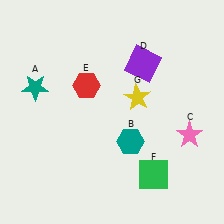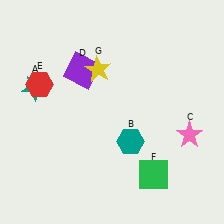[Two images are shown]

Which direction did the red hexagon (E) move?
The red hexagon (E) moved left.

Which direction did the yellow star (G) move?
The yellow star (G) moved left.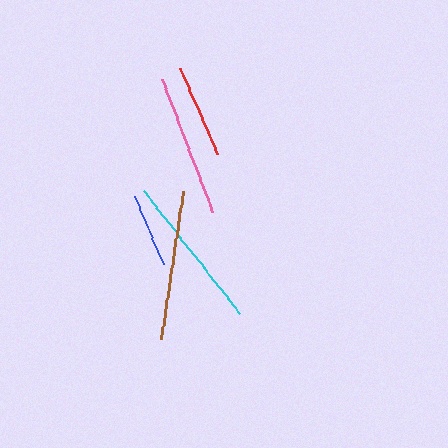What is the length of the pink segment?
The pink segment is approximately 142 pixels long.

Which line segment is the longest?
The cyan line is the longest at approximately 155 pixels.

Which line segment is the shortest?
The blue line is the shortest at approximately 73 pixels.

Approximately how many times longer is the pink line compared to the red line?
The pink line is approximately 1.5 times the length of the red line.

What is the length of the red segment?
The red segment is approximately 94 pixels long.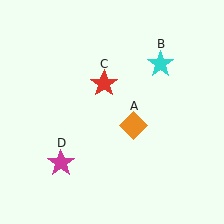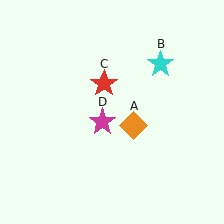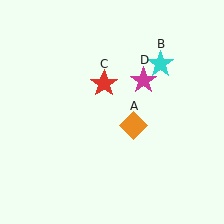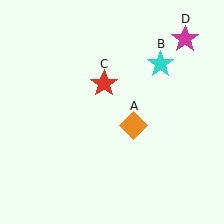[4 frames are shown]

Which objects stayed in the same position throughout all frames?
Orange diamond (object A) and cyan star (object B) and red star (object C) remained stationary.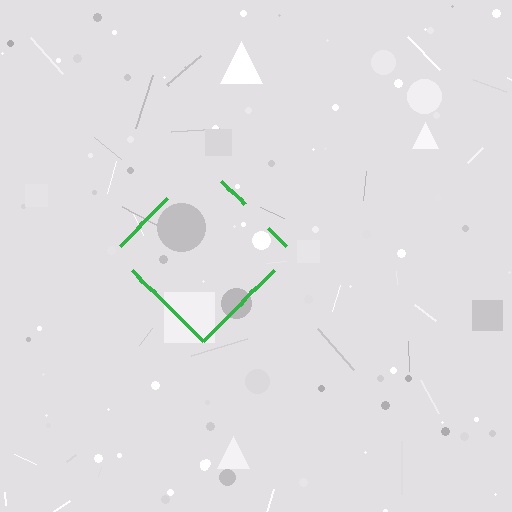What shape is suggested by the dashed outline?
The dashed outline suggests a diamond.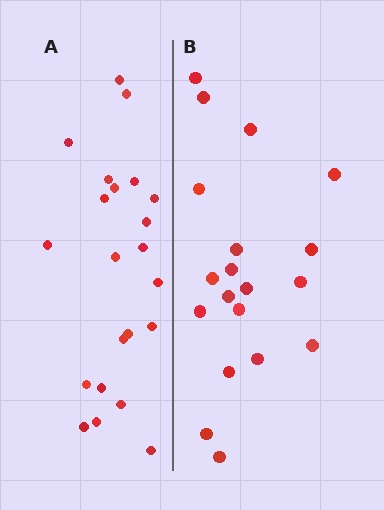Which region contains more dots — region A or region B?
Region A (the left region) has more dots.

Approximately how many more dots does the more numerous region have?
Region A has just a few more — roughly 2 or 3 more dots than region B.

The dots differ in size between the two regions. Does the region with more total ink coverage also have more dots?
No. Region B has more total ink coverage because its dots are larger, but region A actually contains more individual dots. Total area can be misleading — the number of items is what matters here.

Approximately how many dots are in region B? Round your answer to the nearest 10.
About 20 dots. (The exact count is 19, which rounds to 20.)